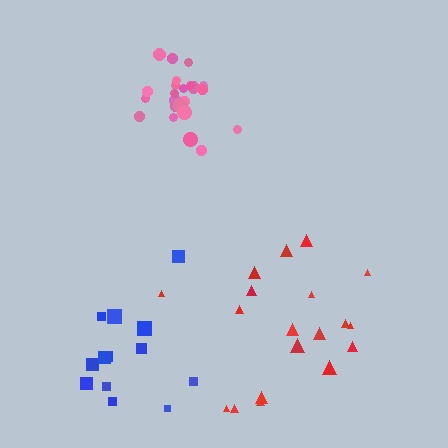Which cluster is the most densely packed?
Pink.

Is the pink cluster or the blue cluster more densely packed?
Pink.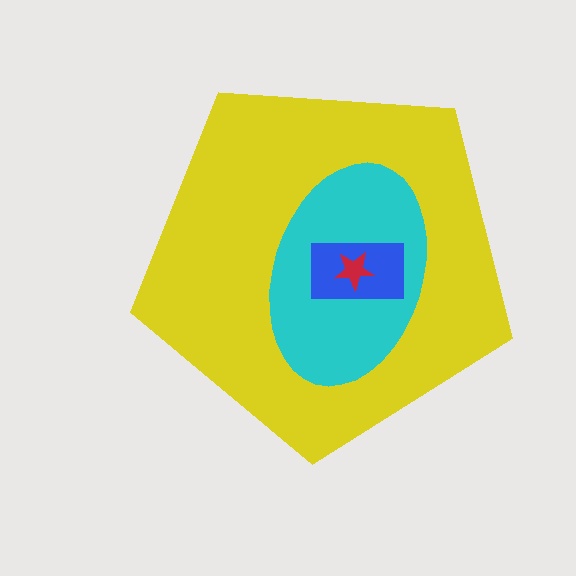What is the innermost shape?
The red star.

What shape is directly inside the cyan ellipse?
The blue rectangle.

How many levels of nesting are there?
4.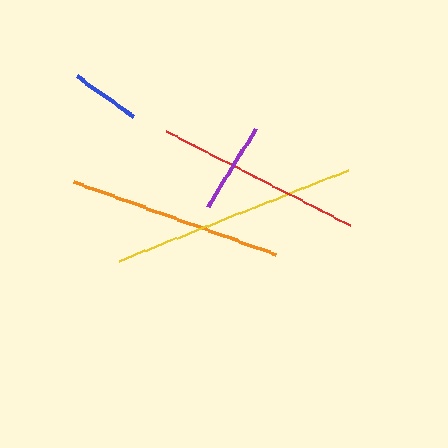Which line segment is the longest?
The yellow line is the longest at approximately 247 pixels.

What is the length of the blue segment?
The blue segment is approximately 70 pixels long.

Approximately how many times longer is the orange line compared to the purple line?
The orange line is approximately 2.3 times the length of the purple line.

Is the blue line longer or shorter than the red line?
The red line is longer than the blue line.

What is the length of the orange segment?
The orange segment is approximately 214 pixels long.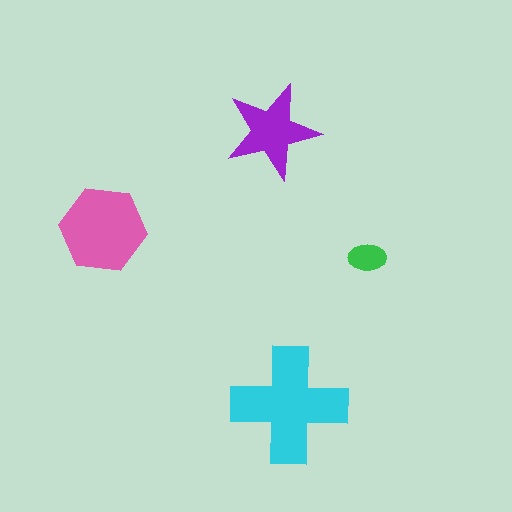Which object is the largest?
The cyan cross.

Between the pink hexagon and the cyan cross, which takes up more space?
The cyan cross.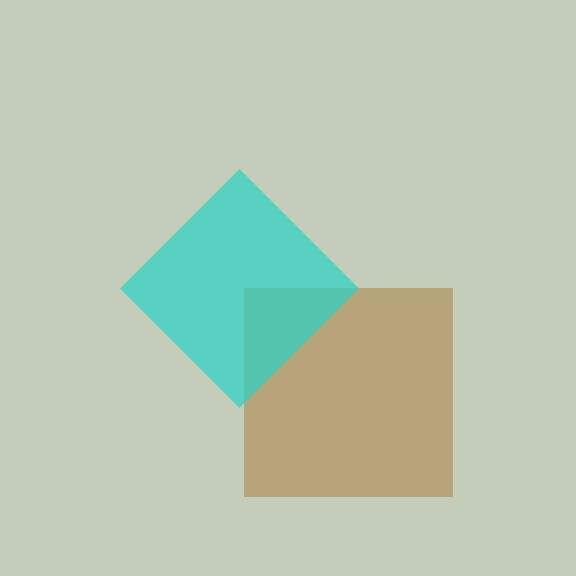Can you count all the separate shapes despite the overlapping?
Yes, there are 2 separate shapes.